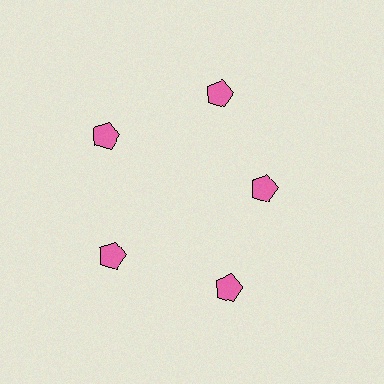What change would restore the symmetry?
The symmetry would be restored by moving it outward, back onto the ring so that all 5 pentagons sit at equal angles and equal distance from the center.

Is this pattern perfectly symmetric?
No. The 5 pink pentagons are arranged in a ring, but one element near the 3 o'clock position is pulled inward toward the center, breaking the 5-fold rotational symmetry.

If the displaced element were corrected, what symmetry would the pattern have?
It would have 5-fold rotational symmetry — the pattern would map onto itself every 72 degrees.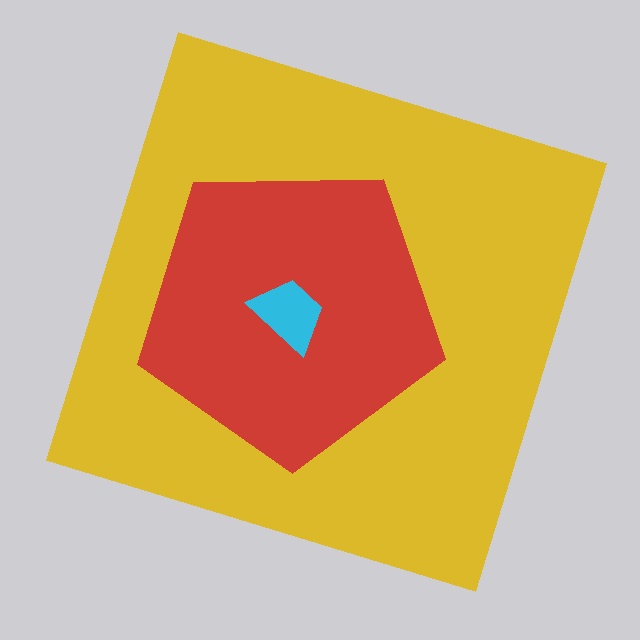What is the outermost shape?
The yellow square.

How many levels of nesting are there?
3.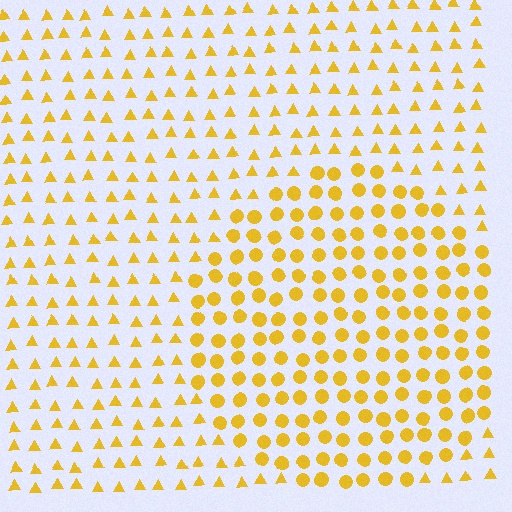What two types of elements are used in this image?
The image uses circles inside the circle region and triangles outside it.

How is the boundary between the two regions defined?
The boundary is defined by a change in element shape: circles inside vs. triangles outside. All elements share the same color and spacing.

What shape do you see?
I see a circle.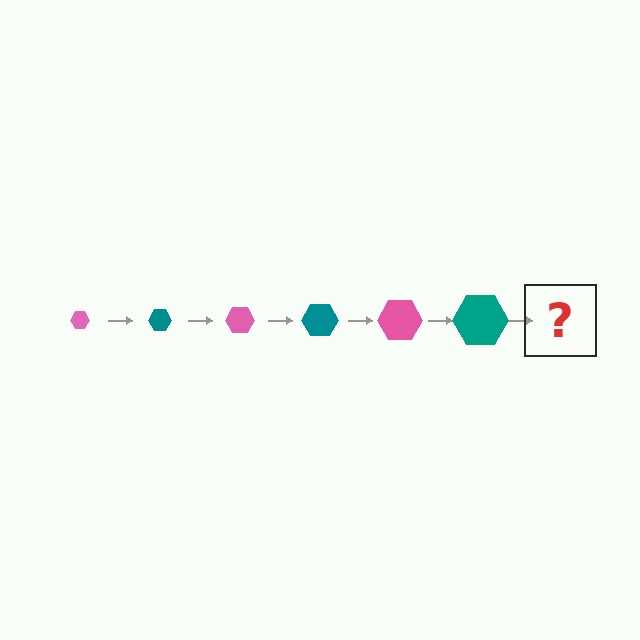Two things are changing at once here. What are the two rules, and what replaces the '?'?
The two rules are that the hexagon grows larger each step and the color cycles through pink and teal. The '?' should be a pink hexagon, larger than the previous one.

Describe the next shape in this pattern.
It should be a pink hexagon, larger than the previous one.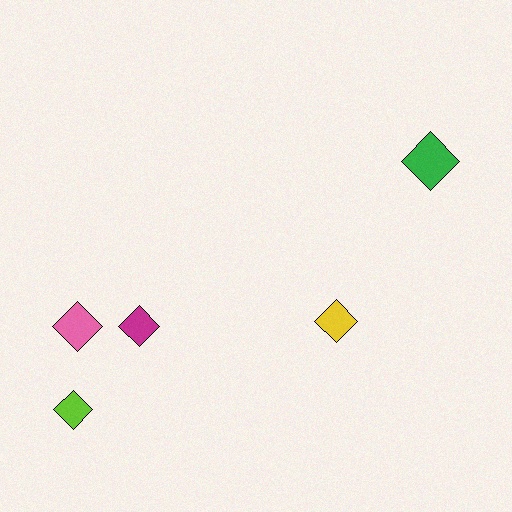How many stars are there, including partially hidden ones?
There are no stars.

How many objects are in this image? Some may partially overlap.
There are 5 objects.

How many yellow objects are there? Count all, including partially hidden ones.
There is 1 yellow object.